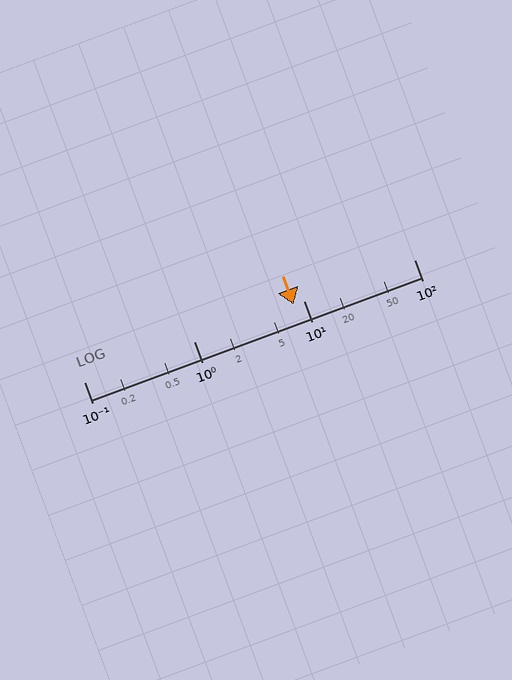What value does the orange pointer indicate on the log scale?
The pointer indicates approximately 8.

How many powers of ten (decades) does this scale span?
The scale spans 3 decades, from 0.1 to 100.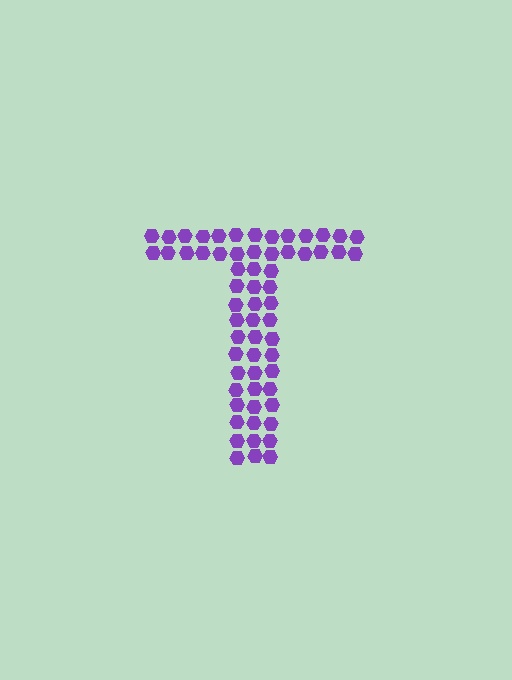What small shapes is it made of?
It is made of small hexagons.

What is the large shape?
The large shape is the letter T.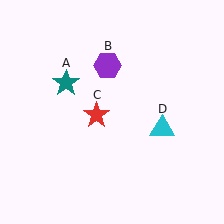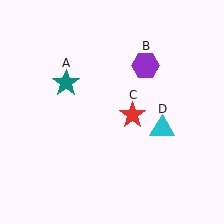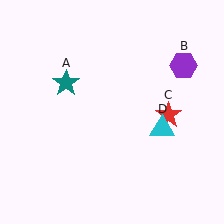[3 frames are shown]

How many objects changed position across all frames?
2 objects changed position: purple hexagon (object B), red star (object C).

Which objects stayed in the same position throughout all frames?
Teal star (object A) and cyan triangle (object D) remained stationary.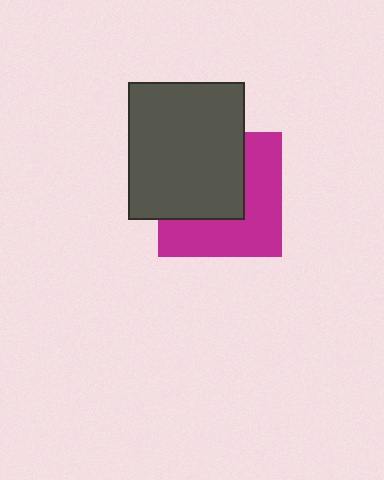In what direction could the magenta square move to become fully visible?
The magenta square could move toward the lower-right. That would shift it out from behind the dark gray rectangle entirely.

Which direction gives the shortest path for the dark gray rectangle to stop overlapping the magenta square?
Moving toward the upper-left gives the shortest separation.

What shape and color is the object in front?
The object in front is a dark gray rectangle.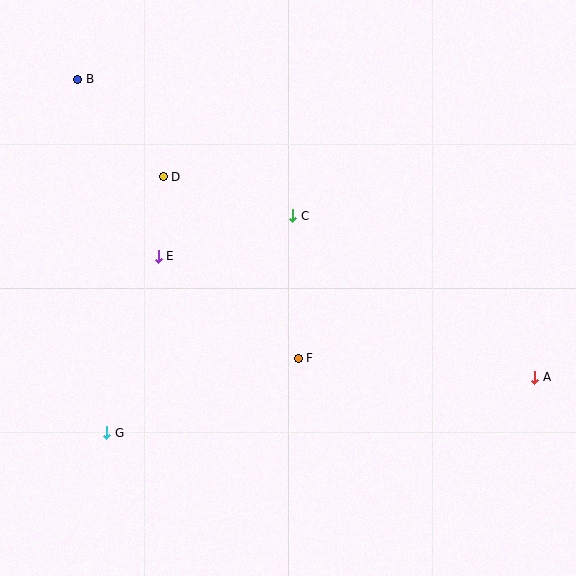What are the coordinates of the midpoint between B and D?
The midpoint between B and D is at (121, 128).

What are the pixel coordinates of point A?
Point A is at (535, 377).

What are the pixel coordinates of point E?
Point E is at (158, 256).